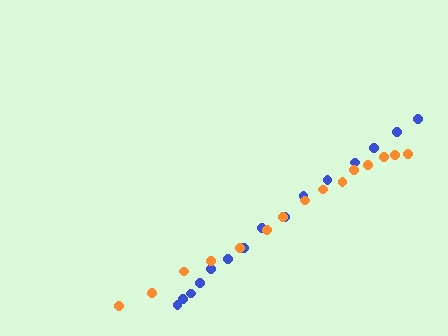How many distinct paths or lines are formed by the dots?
There are 2 distinct paths.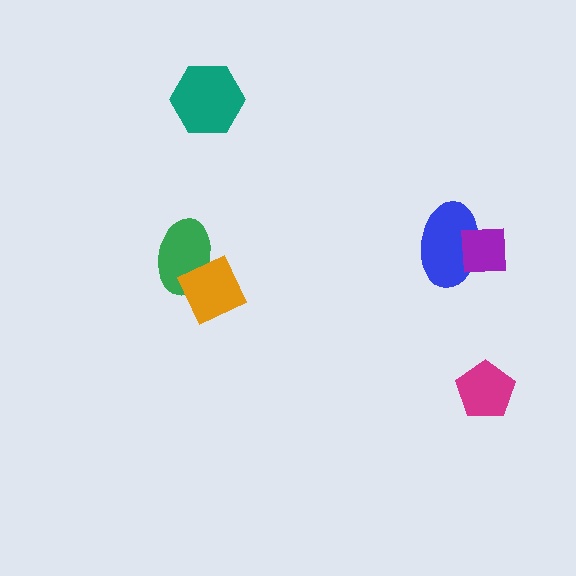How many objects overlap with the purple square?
1 object overlaps with the purple square.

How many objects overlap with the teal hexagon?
0 objects overlap with the teal hexagon.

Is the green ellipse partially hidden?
Yes, it is partially covered by another shape.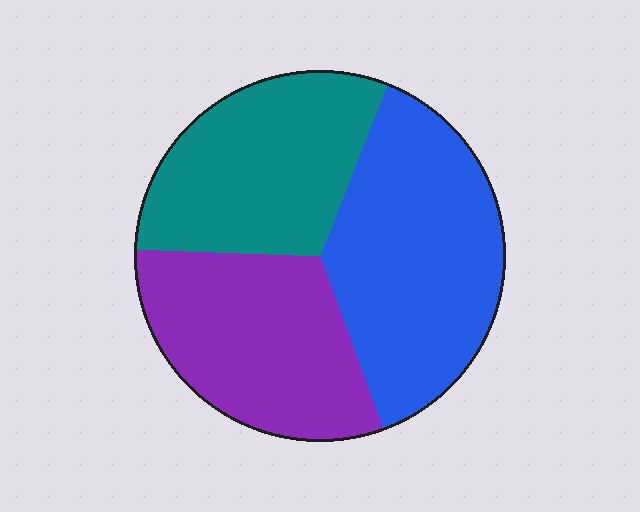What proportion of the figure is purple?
Purple covers about 30% of the figure.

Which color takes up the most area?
Blue, at roughly 40%.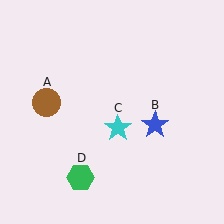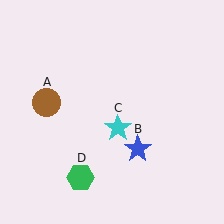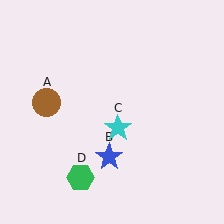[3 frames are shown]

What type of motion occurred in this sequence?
The blue star (object B) rotated clockwise around the center of the scene.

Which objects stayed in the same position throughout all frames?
Brown circle (object A) and cyan star (object C) and green hexagon (object D) remained stationary.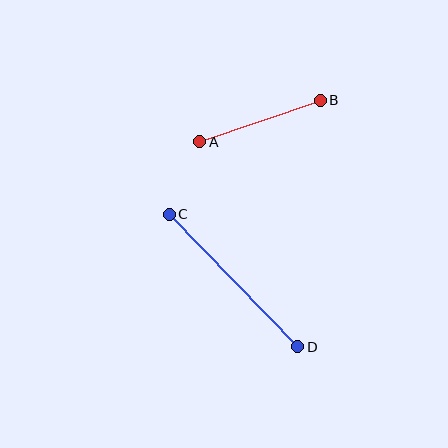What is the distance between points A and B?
The distance is approximately 127 pixels.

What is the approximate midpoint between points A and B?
The midpoint is at approximately (260, 121) pixels.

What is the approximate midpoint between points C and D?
The midpoint is at approximately (234, 280) pixels.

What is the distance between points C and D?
The distance is approximately 185 pixels.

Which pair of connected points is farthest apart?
Points C and D are farthest apart.